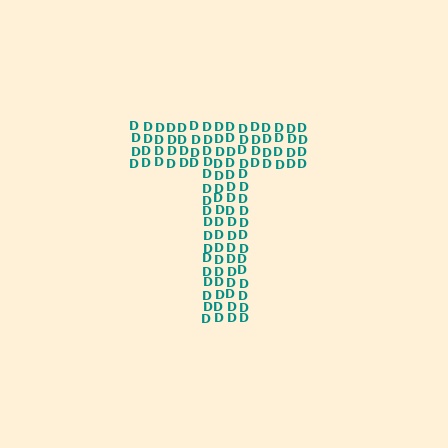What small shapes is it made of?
It is made of small letter D's.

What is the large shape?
The large shape is the letter T.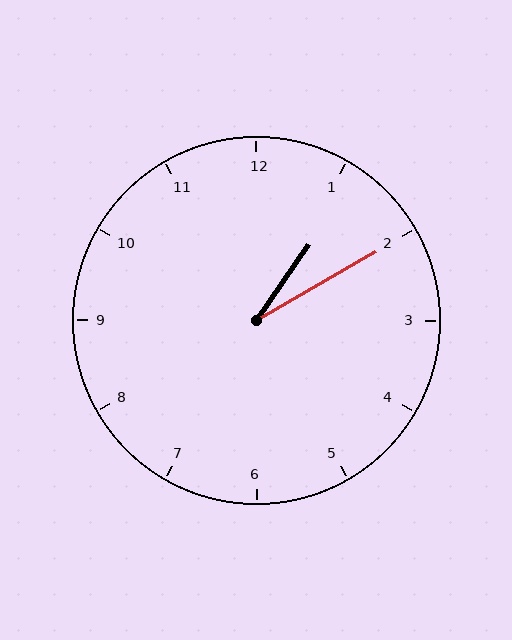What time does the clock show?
1:10.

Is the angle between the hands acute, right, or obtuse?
It is acute.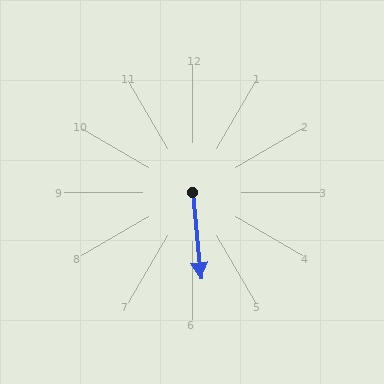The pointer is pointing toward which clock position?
Roughly 6 o'clock.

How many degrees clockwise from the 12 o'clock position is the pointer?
Approximately 174 degrees.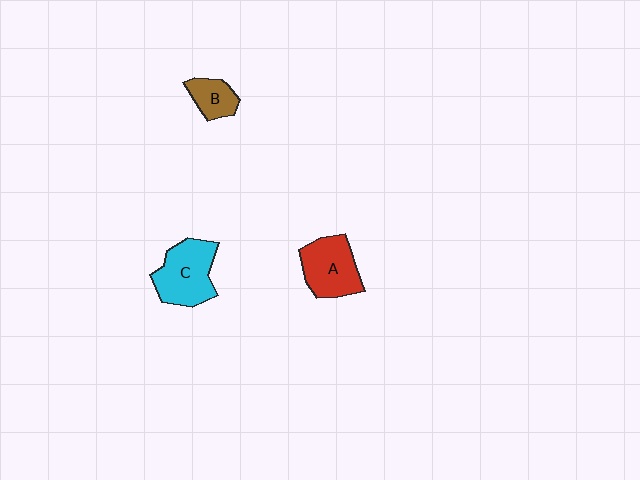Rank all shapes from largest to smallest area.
From largest to smallest: C (cyan), A (red), B (brown).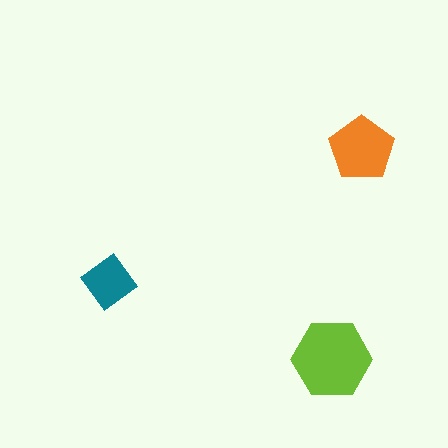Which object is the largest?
The lime hexagon.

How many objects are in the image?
There are 3 objects in the image.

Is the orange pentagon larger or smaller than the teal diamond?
Larger.